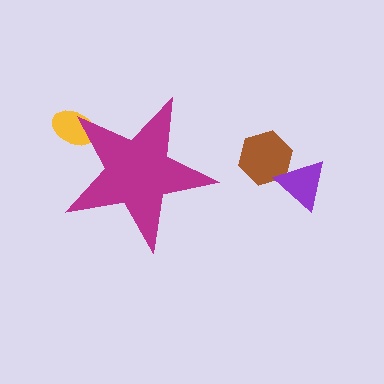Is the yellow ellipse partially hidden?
Yes, the yellow ellipse is partially hidden behind the magenta star.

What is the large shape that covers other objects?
A magenta star.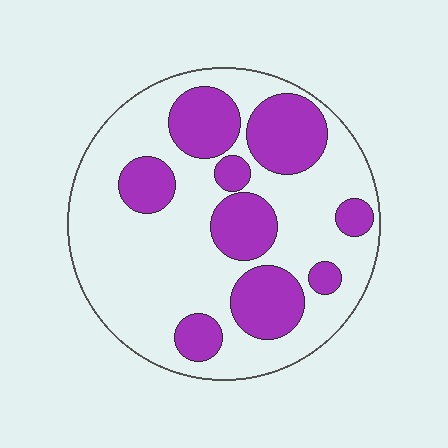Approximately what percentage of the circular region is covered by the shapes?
Approximately 35%.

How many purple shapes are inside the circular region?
9.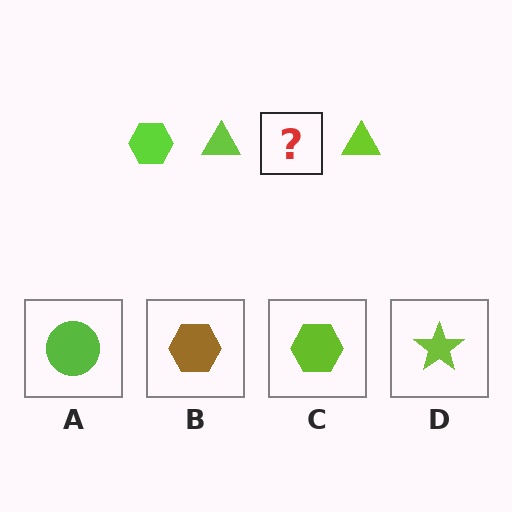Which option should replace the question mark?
Option C.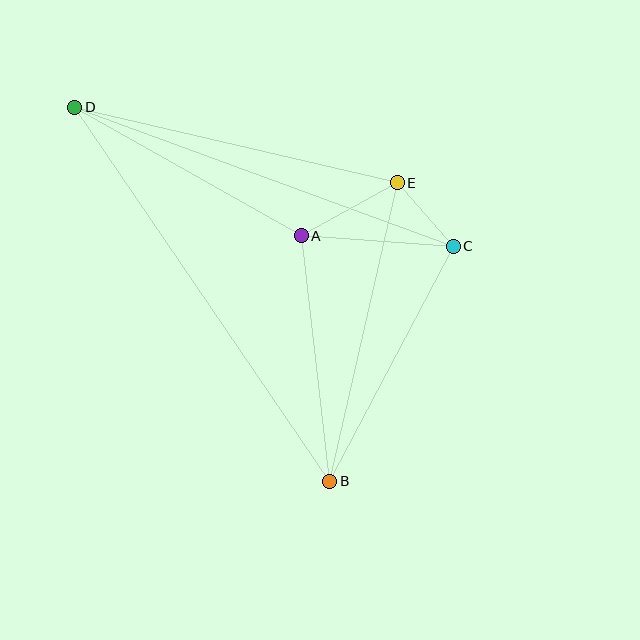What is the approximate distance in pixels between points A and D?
The distance between A and D is approximately 260 pixels.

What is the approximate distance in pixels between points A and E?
The distance between A and E is approximately 110 pixels.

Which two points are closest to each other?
Points C and E are closest to each other.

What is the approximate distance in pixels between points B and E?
The distance between B and E is approximately 306 pixels.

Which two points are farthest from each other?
Points B and D are farthest from each other.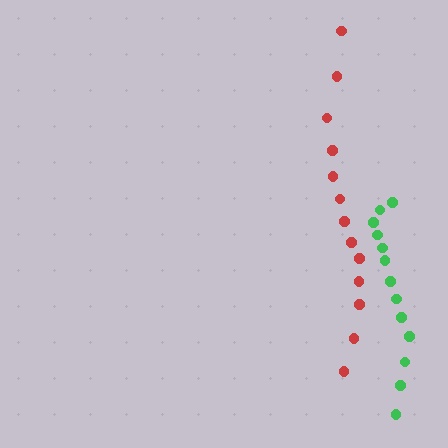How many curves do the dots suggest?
There are 2 distinct paths.